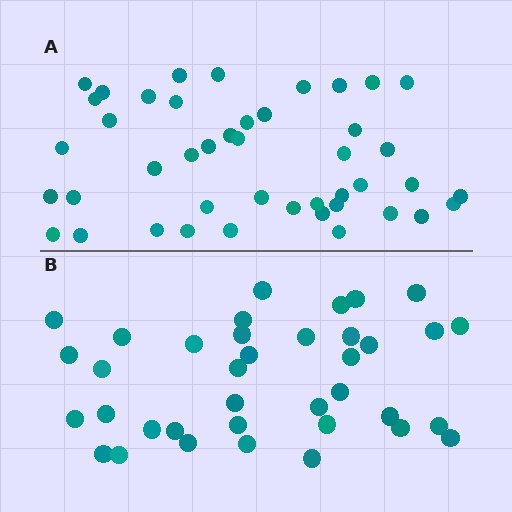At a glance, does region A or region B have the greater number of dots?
Region A (the top region) has more dots.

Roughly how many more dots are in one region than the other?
Region A has roughly 8 or so more dots than region B.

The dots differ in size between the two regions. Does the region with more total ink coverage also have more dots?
No. Region B has more total ink coverage because its dots are larger, but region A actually contains more individual dots. Total area can be misleading — the number of items is what matters here.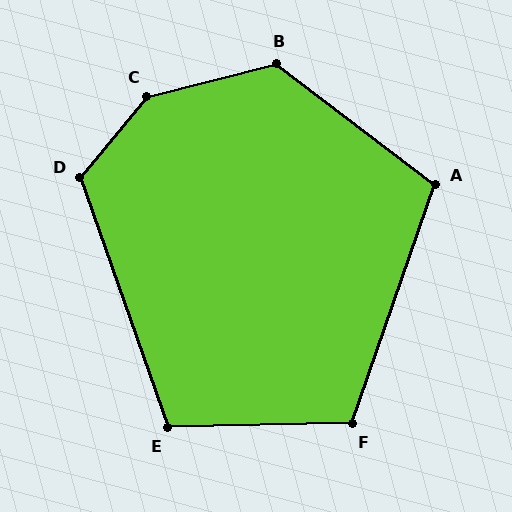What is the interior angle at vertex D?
Approximately 121 degrees (obtuse).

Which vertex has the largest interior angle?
C, at approximately 144 degrees.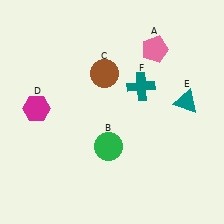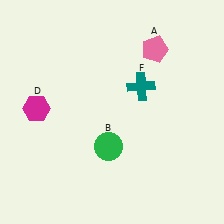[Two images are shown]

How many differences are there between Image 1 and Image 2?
There are 2 differences between the two images.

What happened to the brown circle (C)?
The brown circle (C) was removed in Image 2. It was in the top-left area of Image 1.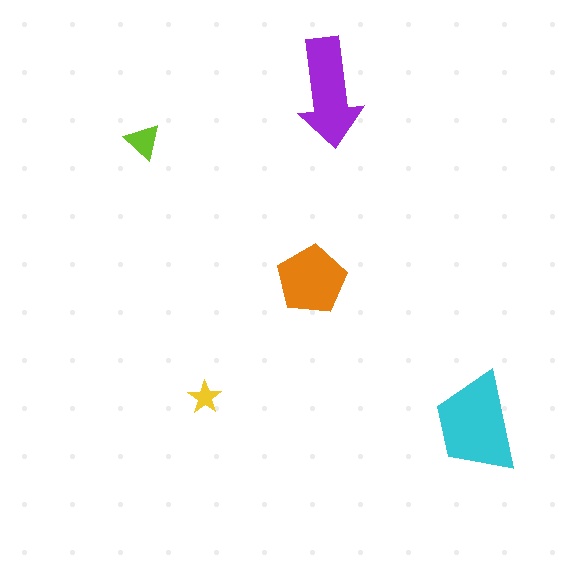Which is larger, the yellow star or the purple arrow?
The purple arrow.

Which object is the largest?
The cyan trapezoid.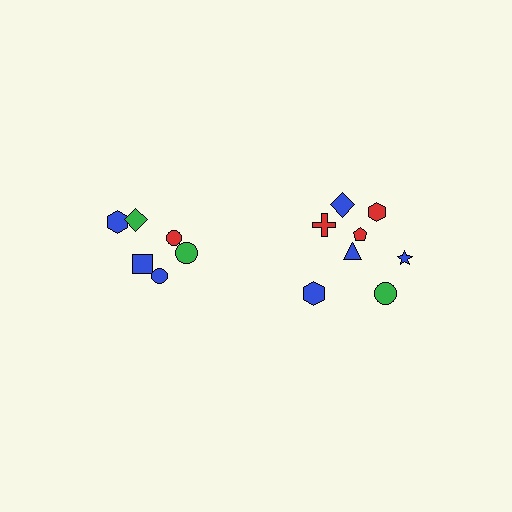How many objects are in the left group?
There are 6 objects.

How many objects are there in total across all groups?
There are 14 objects.